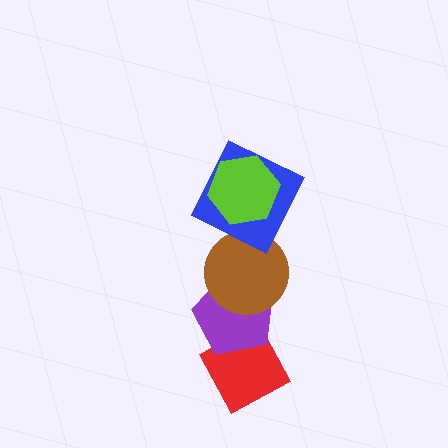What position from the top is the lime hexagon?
The lime hexagon is 1st from the top.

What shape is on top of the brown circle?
The blue square is on top of the brown circle.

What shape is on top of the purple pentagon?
The brown circle is on top of the purple pentagon.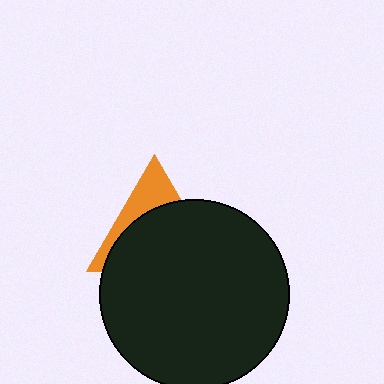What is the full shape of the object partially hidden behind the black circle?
The partially hidden object is an orange triangle.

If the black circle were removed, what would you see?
You would see the complete orange triangle.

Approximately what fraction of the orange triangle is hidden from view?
Roughly 68% of the orange triangle is hidden behind the black circle.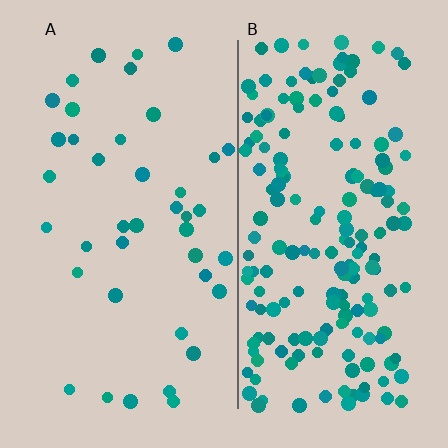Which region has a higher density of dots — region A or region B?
B (the right).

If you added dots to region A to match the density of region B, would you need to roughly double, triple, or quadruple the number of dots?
Approximately quadruple.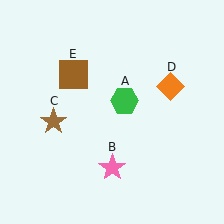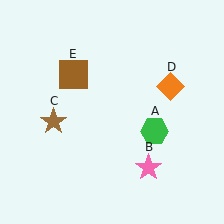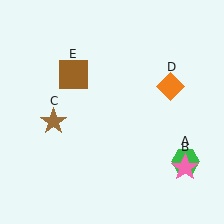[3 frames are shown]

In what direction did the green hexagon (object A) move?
The green hexagon (object A) moved down and to the right.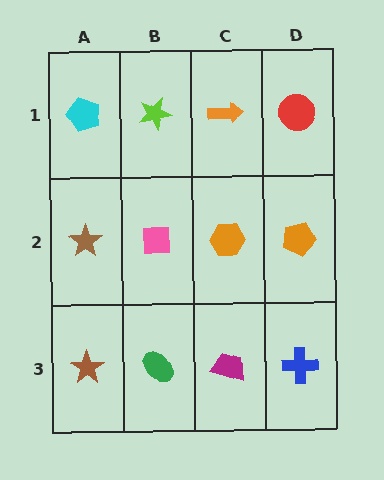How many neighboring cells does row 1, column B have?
3.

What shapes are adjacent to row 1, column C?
An orange hexagon (row 2, column C), a lime star (row 1, column B), a red circle (row 1, column D).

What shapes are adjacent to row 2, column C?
An orange arrow (row 1, column C), a magenta trapezoid (row 3, column C), a pink square (row 2, column B), an orange pentagon (row 2, column D).